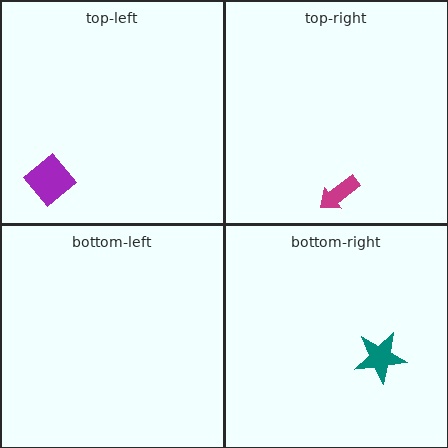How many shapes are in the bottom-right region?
1.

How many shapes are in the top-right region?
1.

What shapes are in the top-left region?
The purple diamond.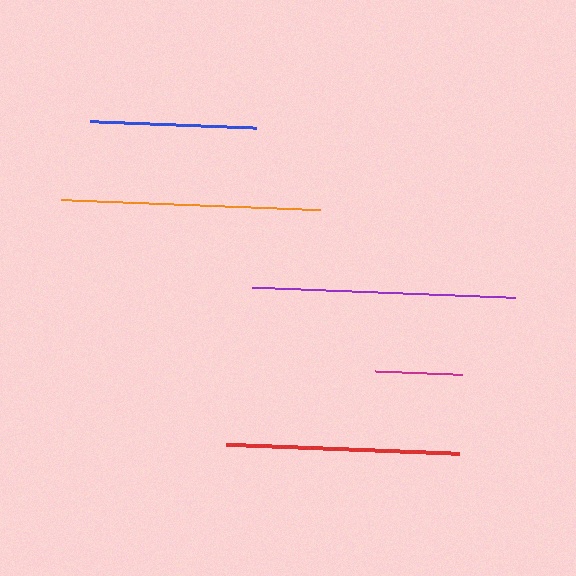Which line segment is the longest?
The purple line is the longest at approximately 262 pixels.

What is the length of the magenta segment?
The magenta segment is approximately 86 pixels long.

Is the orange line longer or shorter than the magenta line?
The orange line is longer than the magenta line.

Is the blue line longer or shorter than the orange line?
The orange line is longer than the blue line.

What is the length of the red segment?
The red segment is approximately 234 pixels long.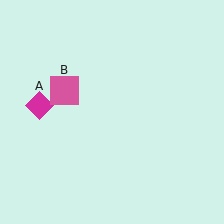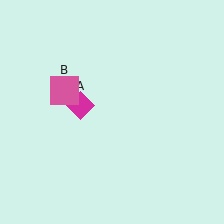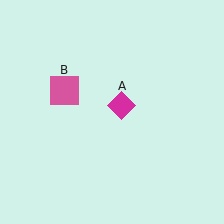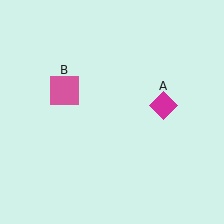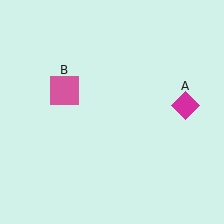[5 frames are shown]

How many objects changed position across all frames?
1 object changed position: magenta diamond (object A).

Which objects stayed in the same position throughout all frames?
Pink square (object B) remained stationary.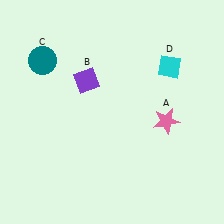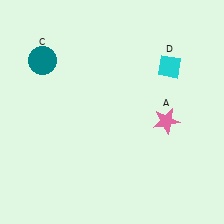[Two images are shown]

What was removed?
The purple diamond (B) was removed in Image 2.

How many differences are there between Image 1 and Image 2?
There is 1 difference between the two images.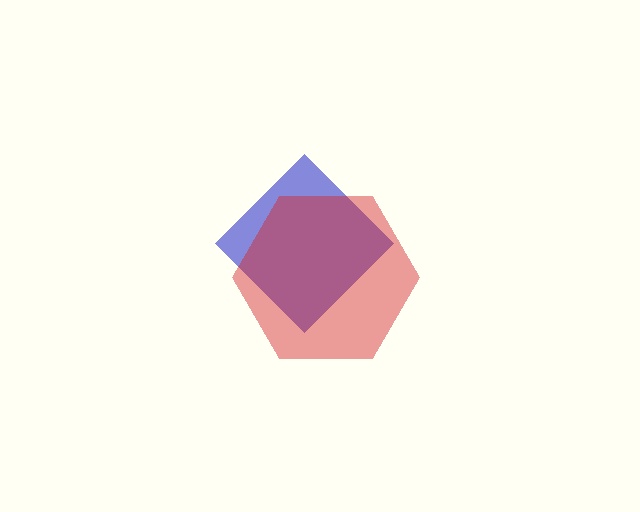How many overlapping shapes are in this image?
There are 2 overlapping shapes in the image.